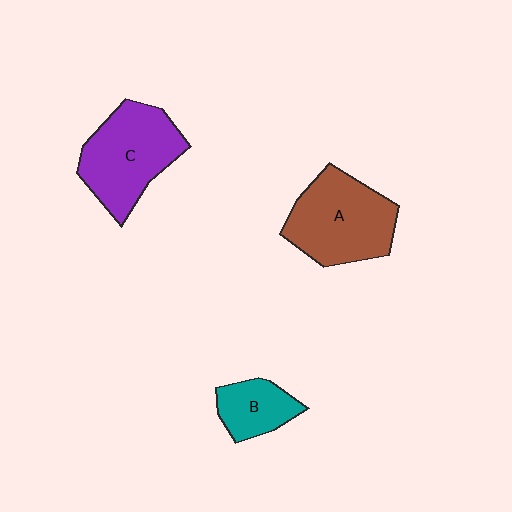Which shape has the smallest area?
Shape B (teal).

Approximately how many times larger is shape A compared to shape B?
Approximately 2.1 times.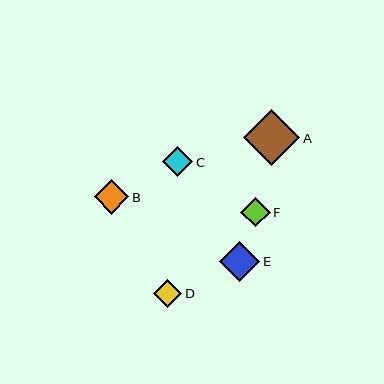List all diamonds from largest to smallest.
From largest to smallest: A, E, B, C, F, D.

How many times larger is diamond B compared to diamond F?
Diamond B is approximately 1.2 times the size of diamond F.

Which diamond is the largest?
Diamond A is the largest with a size of approximately 57 pixels.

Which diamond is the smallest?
Diamond D is the smallest with a size of approximately 28 pixels.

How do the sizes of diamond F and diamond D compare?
Diamond F and diamond D are approximately the same size.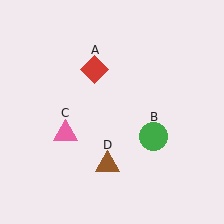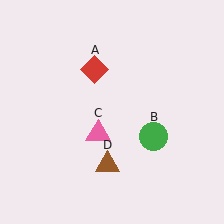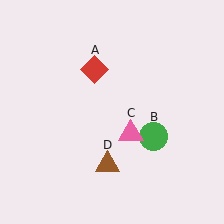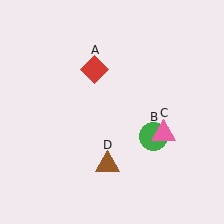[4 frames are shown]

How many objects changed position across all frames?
1 object changed position: pink triangle (object C).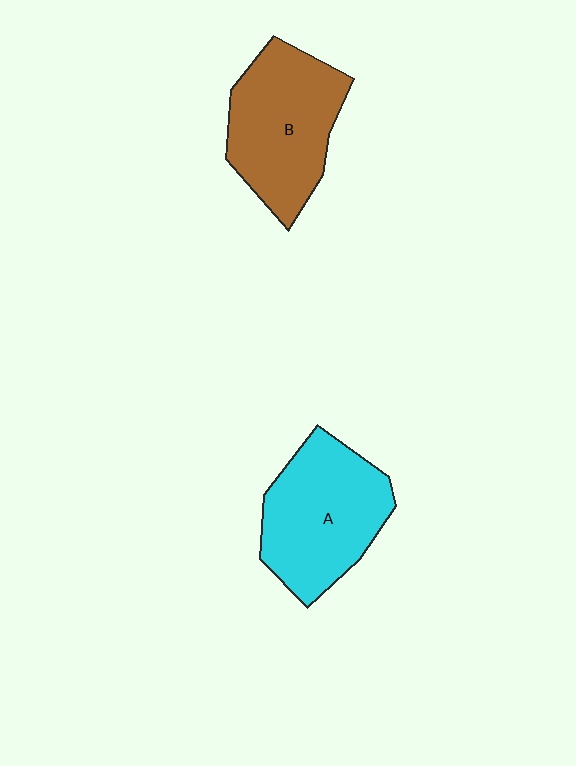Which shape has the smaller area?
Shape B (brown).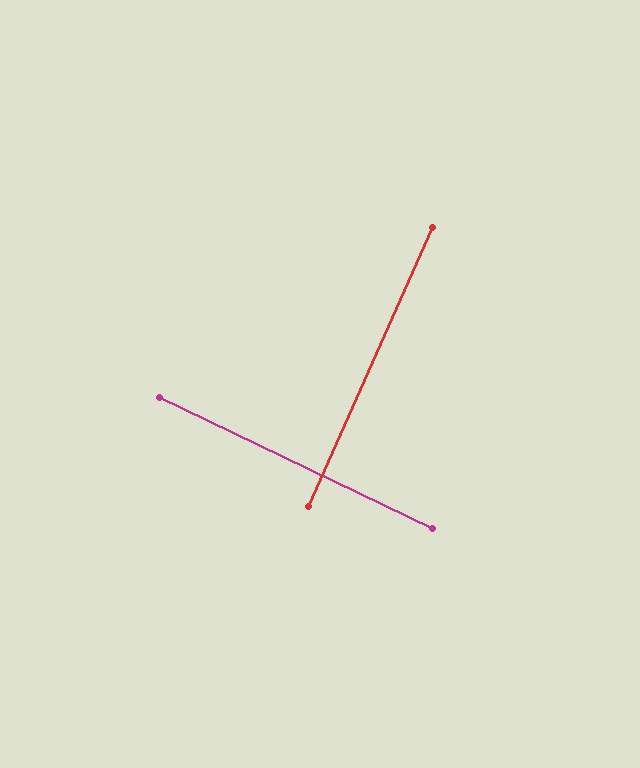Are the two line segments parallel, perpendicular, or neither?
Perpendicular — they meet at approximately 89°.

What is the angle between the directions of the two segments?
Approximately 89 degrees.